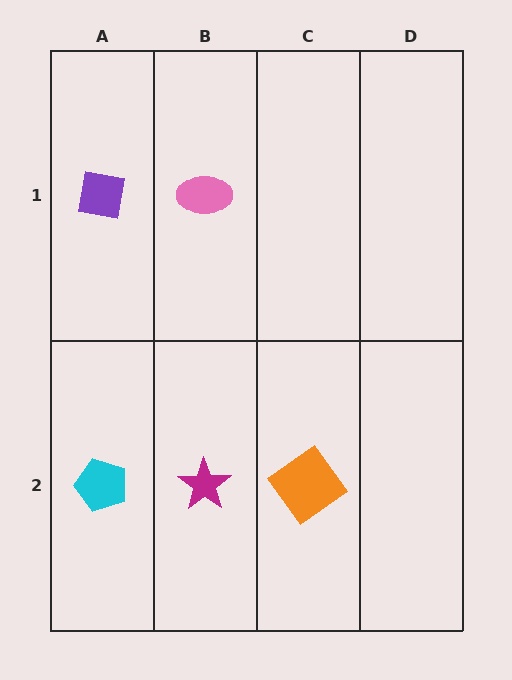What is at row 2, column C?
An orange diamond.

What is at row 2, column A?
A cyan pentagon.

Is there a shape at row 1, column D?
No, that cell is empty.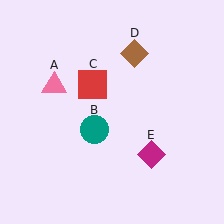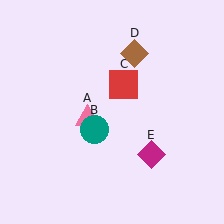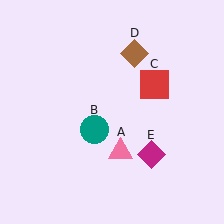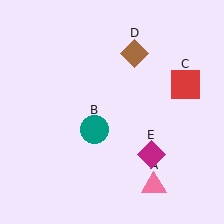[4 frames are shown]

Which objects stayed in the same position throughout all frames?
Teal circle (object B) and brown diamond (object D) and magenta diamond (object E) remained stationary.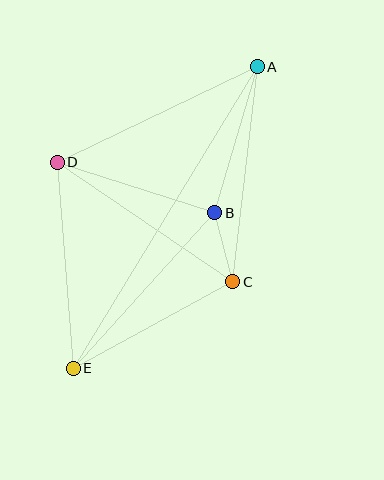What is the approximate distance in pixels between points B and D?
The distance between B and D is approximately 165 pixels.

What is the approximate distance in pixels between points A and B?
The distance between A and B is approximately 152 pixels.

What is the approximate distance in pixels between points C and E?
The distance between C and E is approximately 181 pixels.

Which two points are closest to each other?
Points B and C are closest to each other.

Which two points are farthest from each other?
Points A and E are farthest from each other.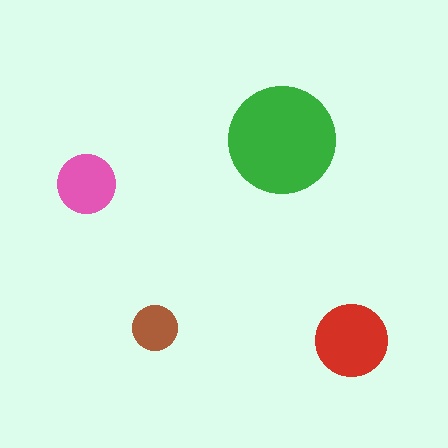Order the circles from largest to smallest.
the green one, the red one, the pink one, the brown one.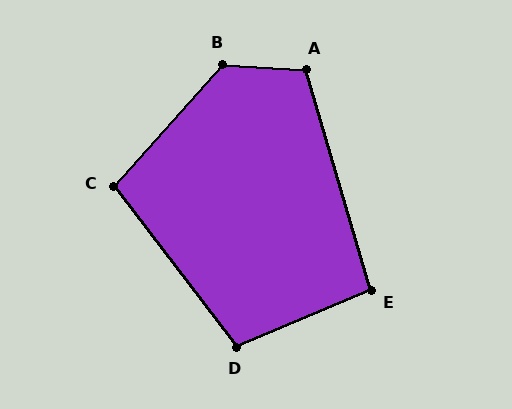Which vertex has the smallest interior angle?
E, at approximately 96 degrees.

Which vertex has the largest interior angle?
B, at approximately 128 degrees.